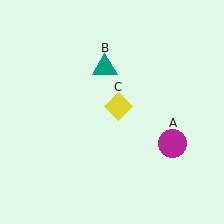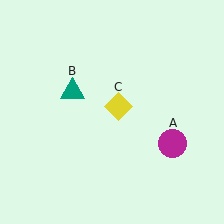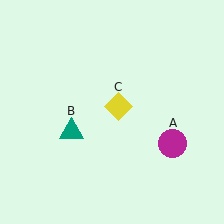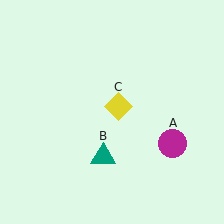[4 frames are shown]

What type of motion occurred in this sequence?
The teal triangle (object B) rotated counterclockwise around the center of the scene.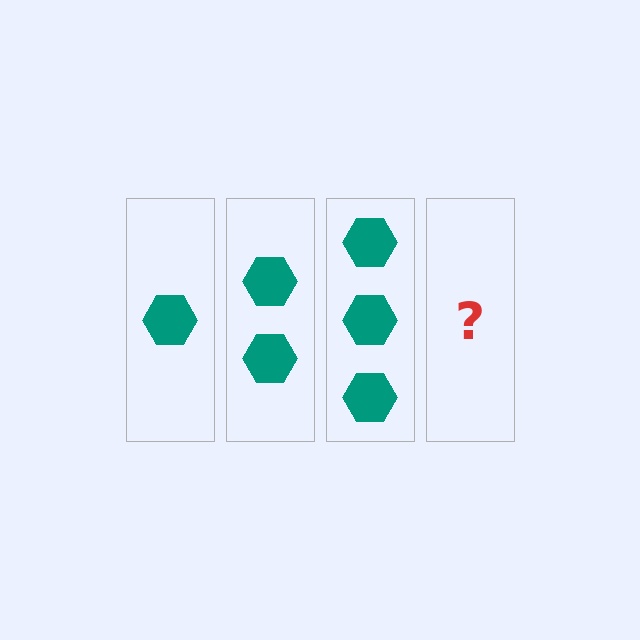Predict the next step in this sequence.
The next step is 4 hexagons.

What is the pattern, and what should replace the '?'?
The pattern is that each step adds one more hexagon. The '?' should be 4 hexagons.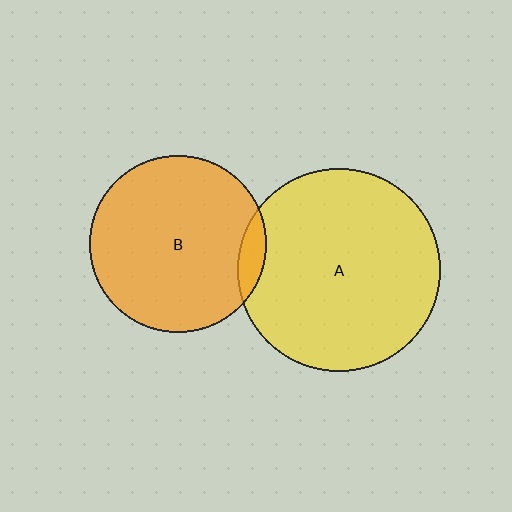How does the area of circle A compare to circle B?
Approximately 1.3 times.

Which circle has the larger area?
Circle A (yellow).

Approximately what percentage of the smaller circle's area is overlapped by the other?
Approximately 5%.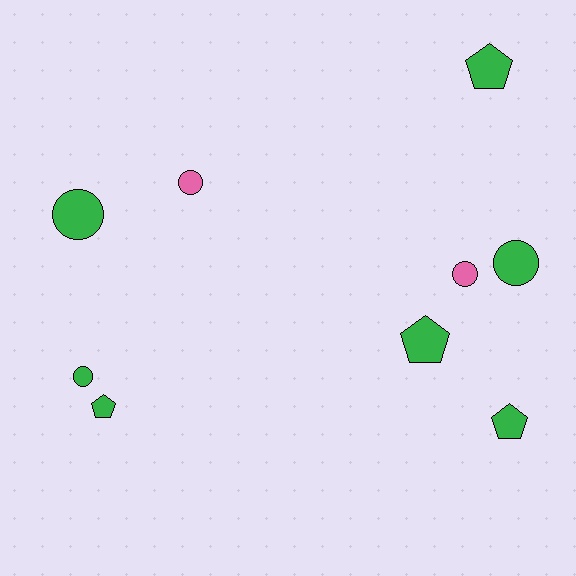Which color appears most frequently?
Green, with 7 objects.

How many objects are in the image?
There are 9 objects.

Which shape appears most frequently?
Circle, with 5 objects.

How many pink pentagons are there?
There are no pink pentagons.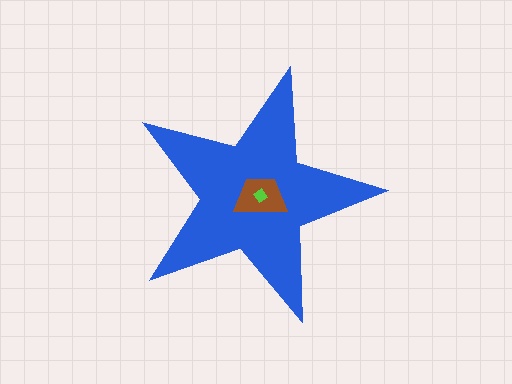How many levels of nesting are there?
3.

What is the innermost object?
The lime diamond.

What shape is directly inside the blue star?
The brown trapezoid.